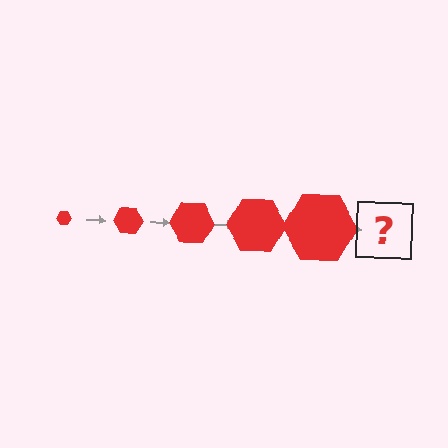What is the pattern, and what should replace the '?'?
The pattern is that the hexagon gets progressively larger each step. The '?' should be a red hexagon, larger than the previous one.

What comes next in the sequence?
The next element should be a red hexagon, larger than the previous one.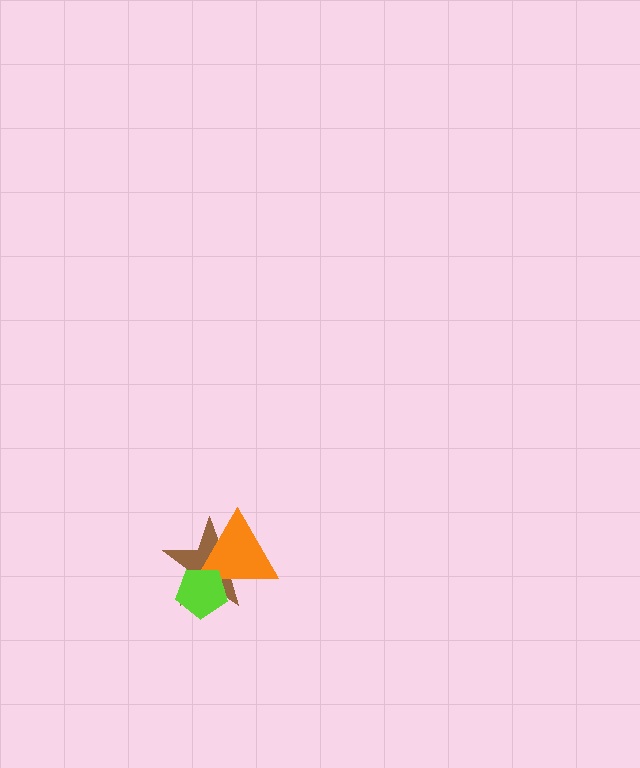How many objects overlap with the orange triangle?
2 objects overlap with the orange triangle.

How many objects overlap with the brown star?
2 objects overlap with the brown star.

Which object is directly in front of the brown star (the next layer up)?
The orange triangle is directly in front of the brown star.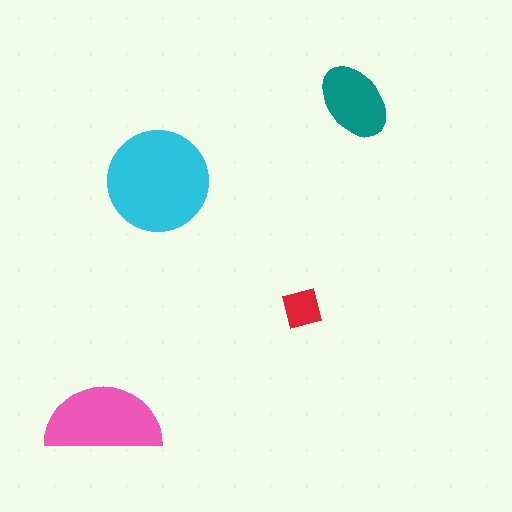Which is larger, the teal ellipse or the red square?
The teal ellipse.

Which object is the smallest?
The red square.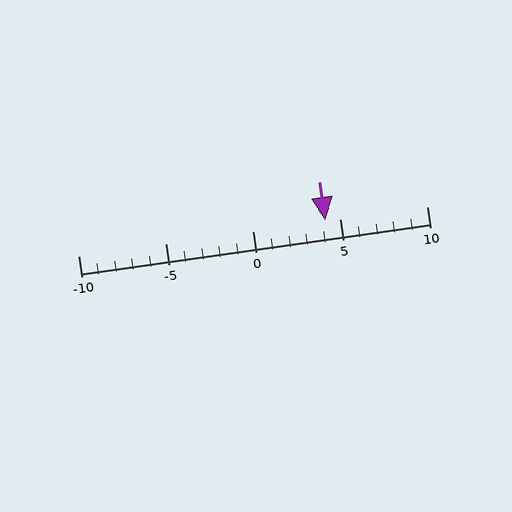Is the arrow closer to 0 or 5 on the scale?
The arrow is closer to 5.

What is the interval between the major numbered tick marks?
The major tick marks are spaced 5 units apart.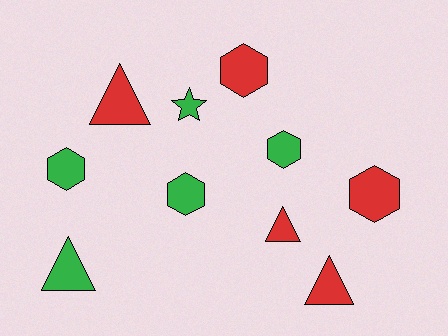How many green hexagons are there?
There are 3 green hexagons.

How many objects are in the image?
There are 10 objects.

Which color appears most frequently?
Red, with 5 objects.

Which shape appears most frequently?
Hexagon, with 5 objects.